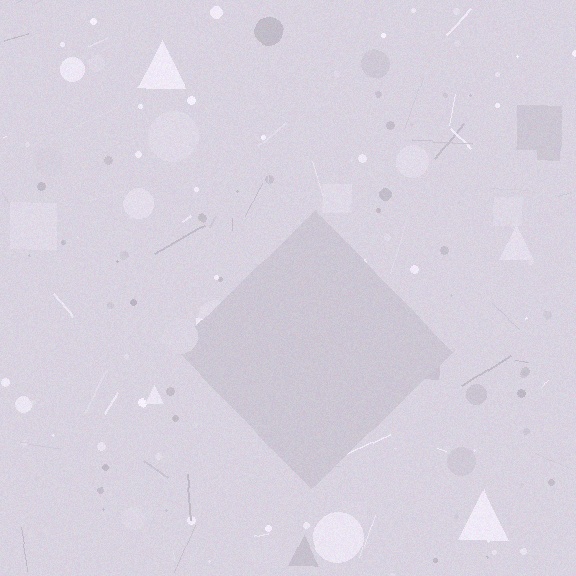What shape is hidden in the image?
A diamond is hidden in the image.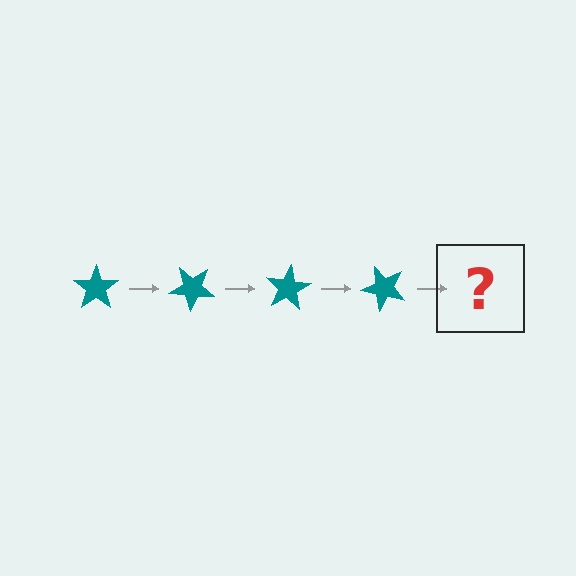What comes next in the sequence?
The next element should be a teal star rotated 160 degrees.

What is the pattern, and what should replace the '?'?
The pattern is that the star rotates 40 degrees each step. The '?' should be a teal star rotated 160 degrees.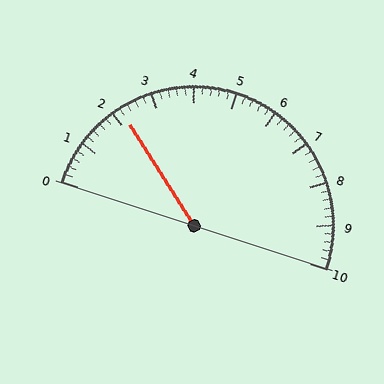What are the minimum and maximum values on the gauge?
The gauge ranges from 0 to 10.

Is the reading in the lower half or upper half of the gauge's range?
The reading is in the lower half of the range (0 to 10).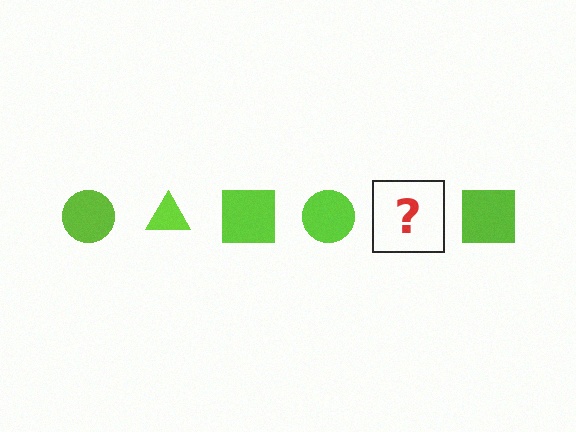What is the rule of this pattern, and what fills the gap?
The rule is that the pattern cycles through circle, triangle, square shapes in lime. The gap should be filled with a lime triangle.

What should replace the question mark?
The question mark should be replaced with a lime triangle.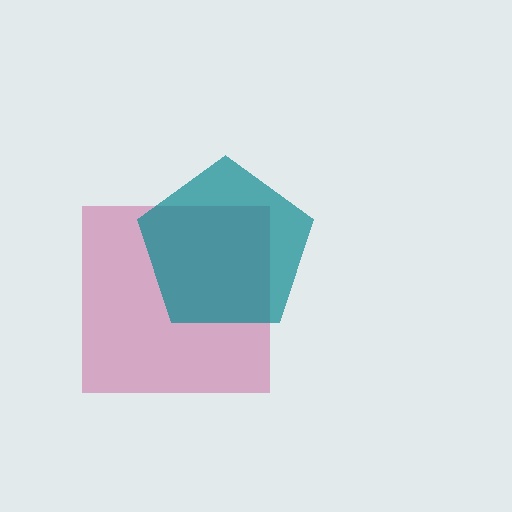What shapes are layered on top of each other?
The layered shapes are: a magenta square, a teal pentagon.